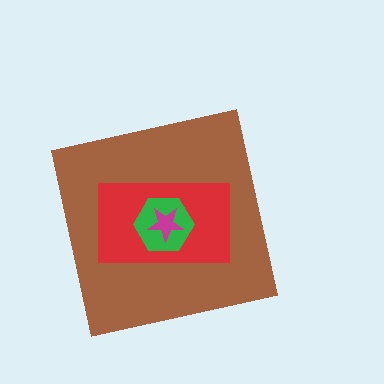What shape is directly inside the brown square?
The red rectangle.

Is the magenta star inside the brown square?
Yes.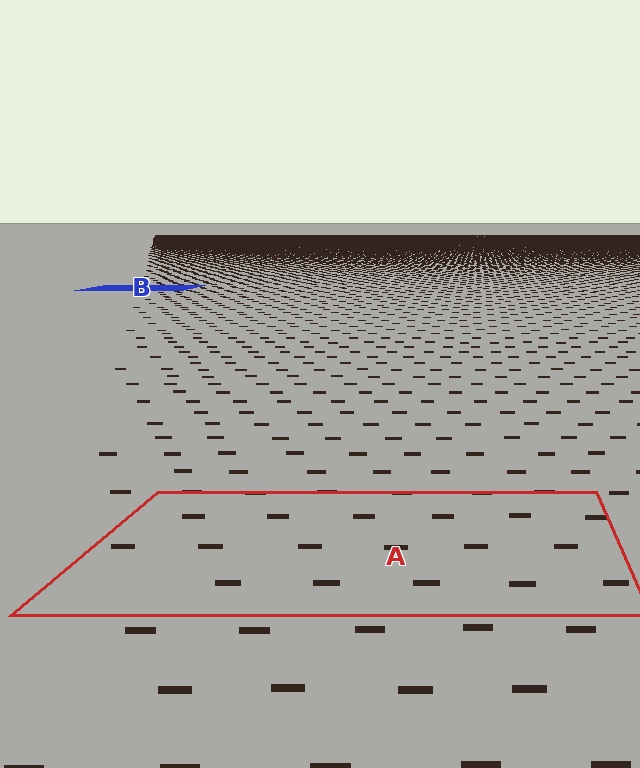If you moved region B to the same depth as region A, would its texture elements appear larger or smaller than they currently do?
They would appear larger. At a closer depth, the same texture elements are projected at a bigger on-screen size.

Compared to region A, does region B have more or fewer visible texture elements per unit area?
Region B has more texture elements per unit area — they are packed more densely because it is farther away.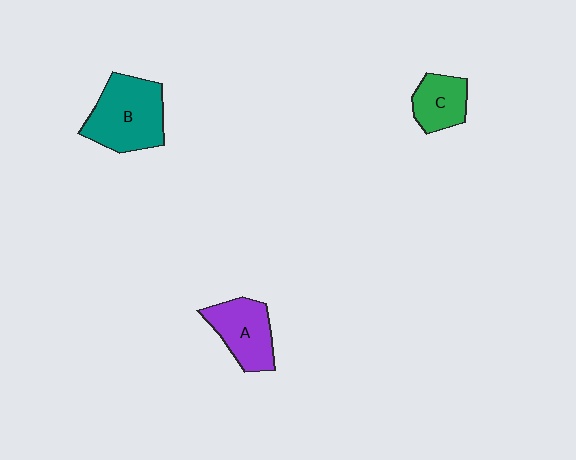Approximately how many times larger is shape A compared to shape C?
Approximately 1.3 times.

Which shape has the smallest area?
Shape C (green).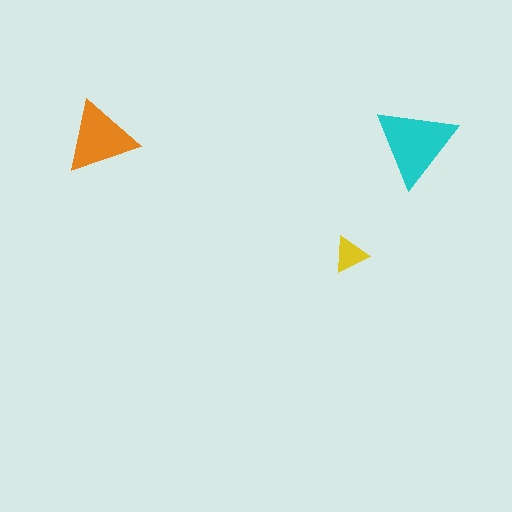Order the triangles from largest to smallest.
the cyan one, the orange one, the yellow one.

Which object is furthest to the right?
The cyan triangle is rightmost.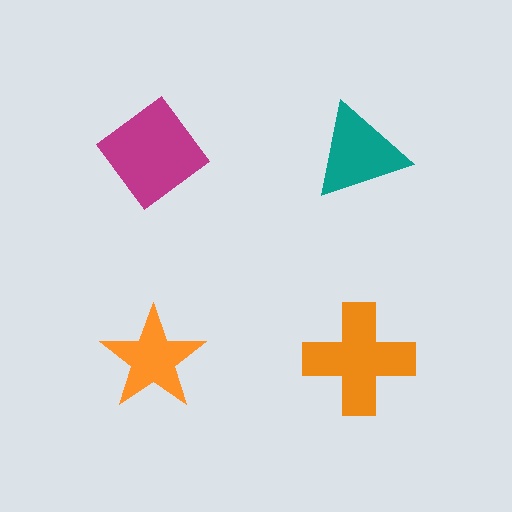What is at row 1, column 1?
A magenta diamond.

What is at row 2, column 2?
An orange cross.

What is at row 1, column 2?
A teal triangle.